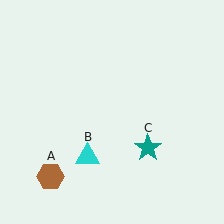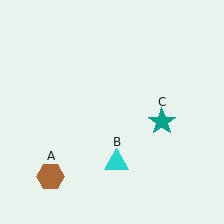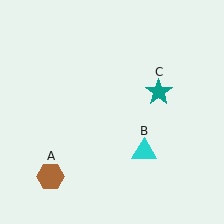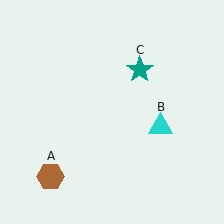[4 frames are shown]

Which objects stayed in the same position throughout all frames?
Brown hexagon (object A) remained stationary.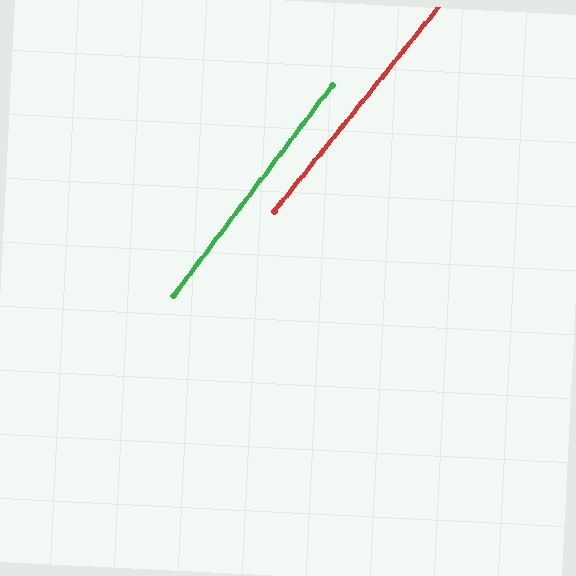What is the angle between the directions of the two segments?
Approximately 2 degrees.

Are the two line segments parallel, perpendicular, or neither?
Parallel — their directions differ by only 1.5°.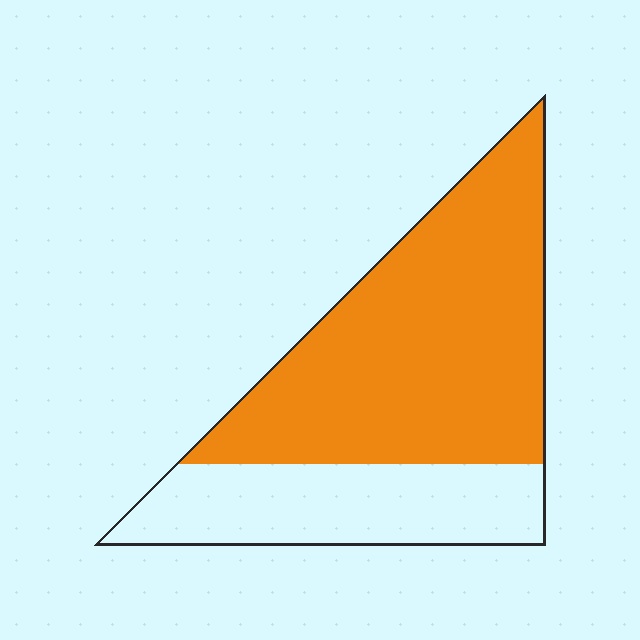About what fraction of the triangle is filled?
About two thirds (2/3).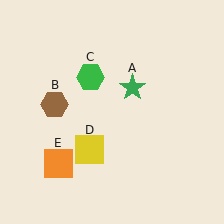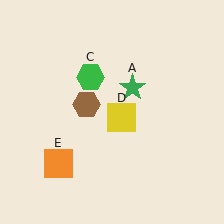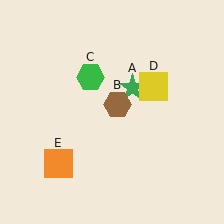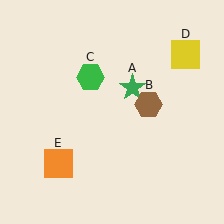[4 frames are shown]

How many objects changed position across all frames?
2 objects changed position: brown hexagon (object B), yellow square (object D).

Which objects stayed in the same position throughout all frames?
Green star (object A) and green hexagon (object C) and orange square (object E) remained stationary.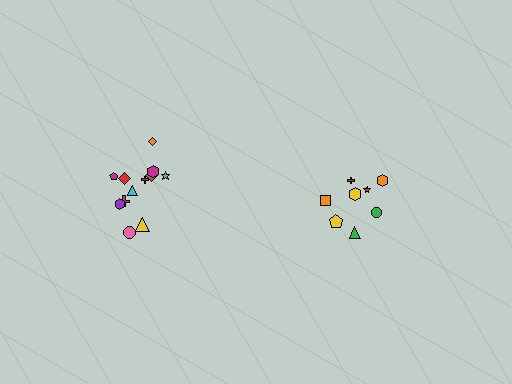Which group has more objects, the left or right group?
The left group.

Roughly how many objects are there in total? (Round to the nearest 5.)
Roughly 20 objects in total.